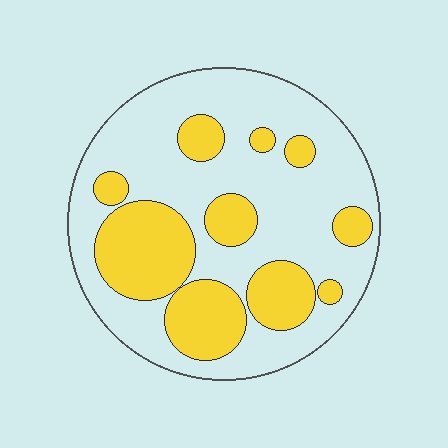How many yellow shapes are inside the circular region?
10.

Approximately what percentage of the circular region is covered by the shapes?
Approximately 35%.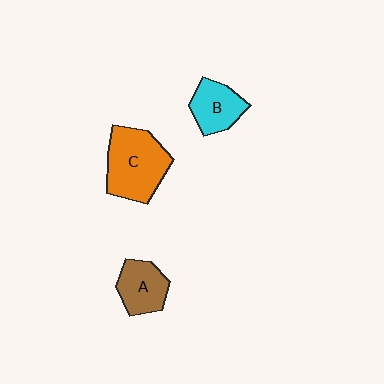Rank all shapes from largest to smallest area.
From largest to smallest: C (orange), A (brown), B (cyan).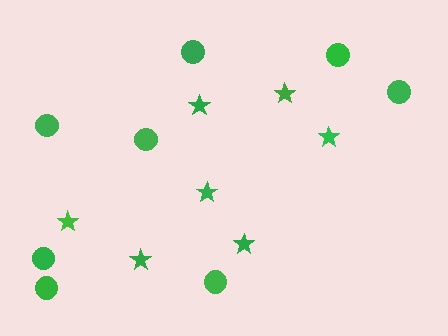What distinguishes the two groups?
There are 2 groups: one group of stars (7) and one group of circles (8).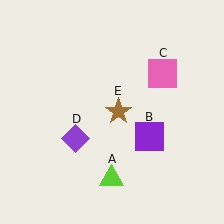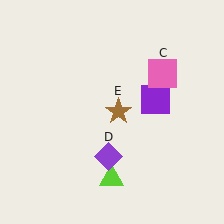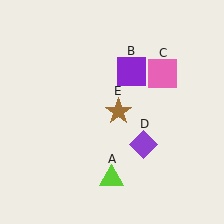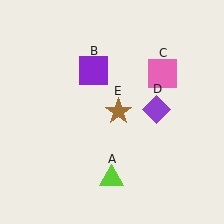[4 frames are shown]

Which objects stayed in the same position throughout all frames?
Lime triangle (object A) and pink square (object C) and brown star (object E) remained stationary.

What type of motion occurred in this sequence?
The purple square (object B), purple diamond (object D) rotated counterclockwise around the center of the scene.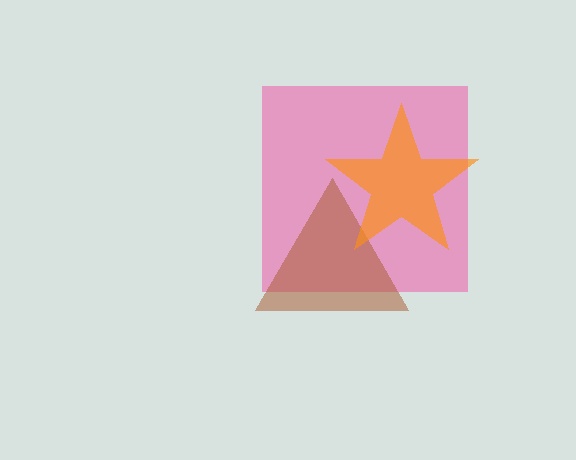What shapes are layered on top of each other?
The layered shapes are: a pink square, a brown triangle, an orange star.